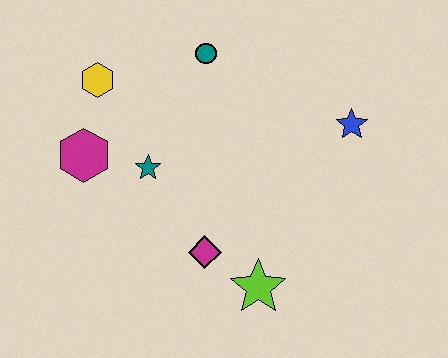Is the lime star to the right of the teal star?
Yes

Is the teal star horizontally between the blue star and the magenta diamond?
No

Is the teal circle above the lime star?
Yes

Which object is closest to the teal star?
The magenta hexagon is closest to the teal star.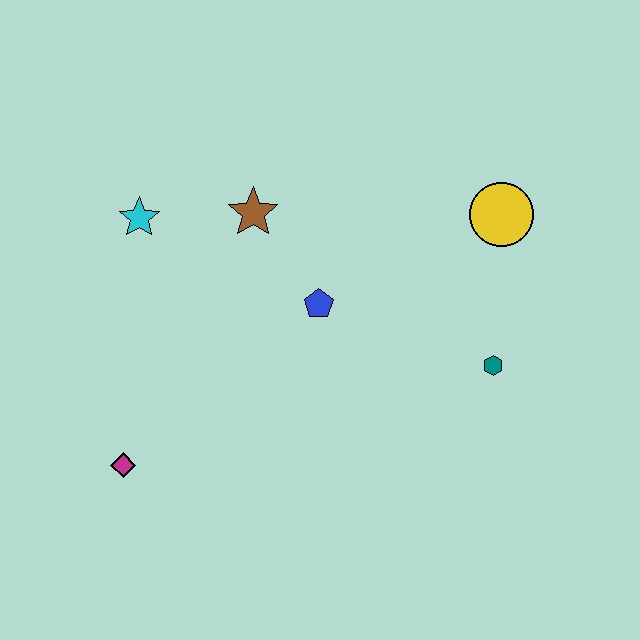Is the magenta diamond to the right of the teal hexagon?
No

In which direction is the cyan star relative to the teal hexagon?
The cyan star is to the left of the teal hexagon.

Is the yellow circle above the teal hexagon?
Yes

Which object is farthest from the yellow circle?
The magenta diamond is farthest from the yellow circle.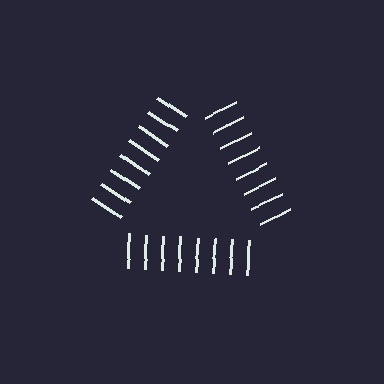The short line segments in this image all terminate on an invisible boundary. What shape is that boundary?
An illusory triangle — the line segments terminate on its edges but no continuous stroke is drawn.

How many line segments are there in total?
24 — 8 along each of the 3 edges.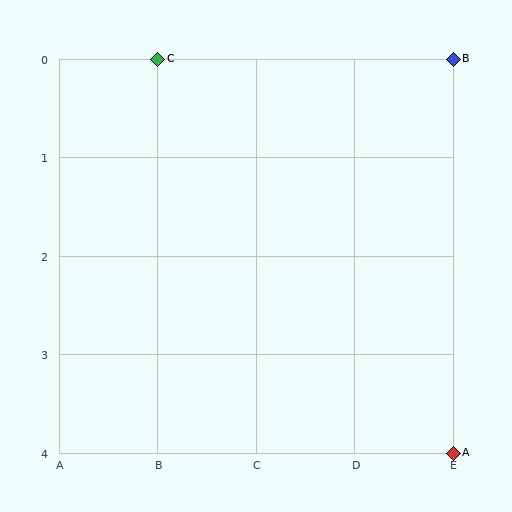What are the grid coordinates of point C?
Point C is at grid coordinates (B, 0).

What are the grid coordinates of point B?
Point B is at grid coordinates (E, 0).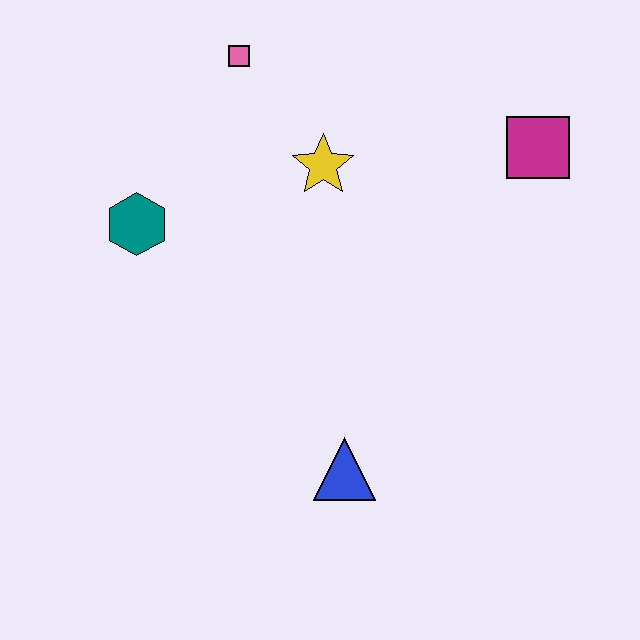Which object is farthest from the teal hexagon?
The magenta square is farthest from the teal hexagon.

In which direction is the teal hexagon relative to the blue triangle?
The teal hexagon is above the blue triangle.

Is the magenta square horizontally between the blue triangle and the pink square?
No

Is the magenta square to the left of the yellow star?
No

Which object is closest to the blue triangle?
The yellow star is closest to the blue triangle.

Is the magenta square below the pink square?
Yes